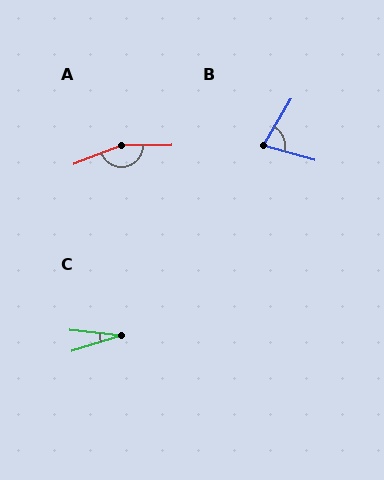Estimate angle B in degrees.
Approximately 75 degrees.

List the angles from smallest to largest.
C (23°), B (75°), A (159°).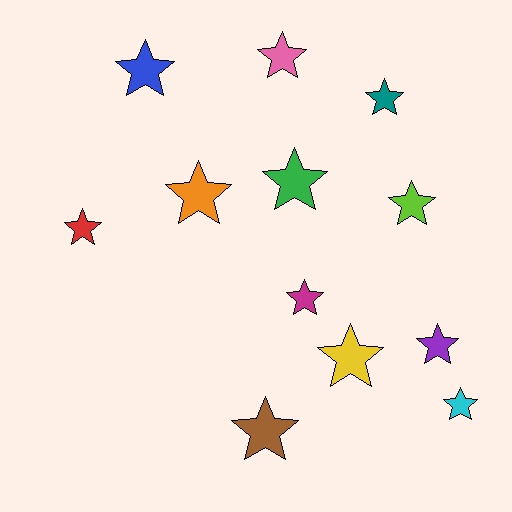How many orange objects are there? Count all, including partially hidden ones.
There is 1 orange object.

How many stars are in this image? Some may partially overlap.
There are 12 stars.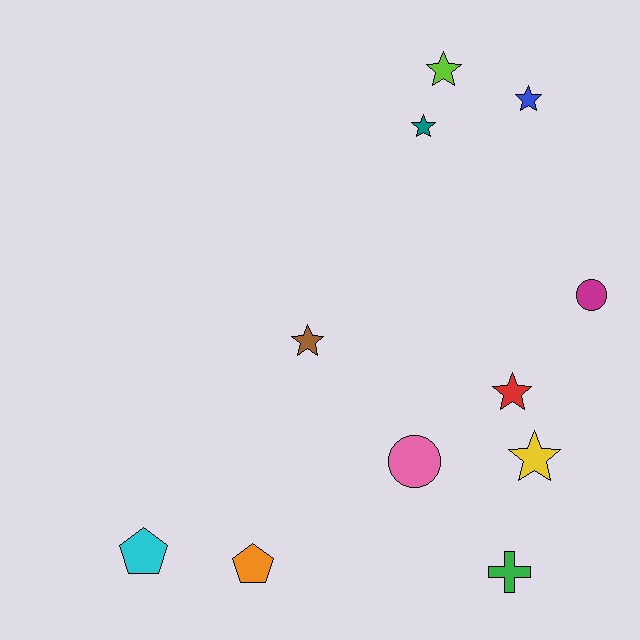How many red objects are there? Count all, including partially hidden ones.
There is 1 red object.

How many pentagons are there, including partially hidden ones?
There are 2 pentagons.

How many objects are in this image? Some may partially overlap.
There are 11 objects.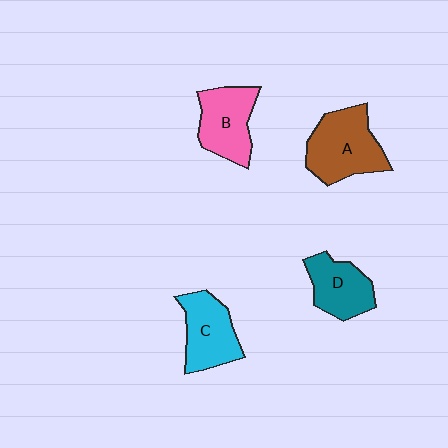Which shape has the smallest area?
Shape D (teal).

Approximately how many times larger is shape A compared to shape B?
Approximately 1.2 times.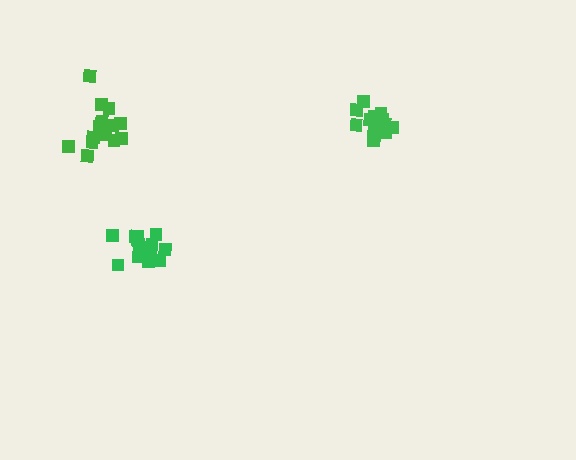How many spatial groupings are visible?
There are 3 spatial groupings.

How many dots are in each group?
Group 1: 16 dots, Group 2: 17 dots, Group 3: 15 dots (48 total).